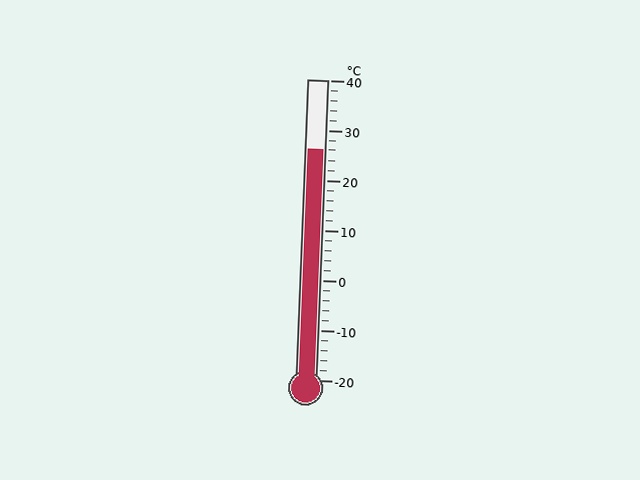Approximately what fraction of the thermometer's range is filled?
The thermometer is filled to approximately 75% of its range.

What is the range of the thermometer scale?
The thermometer scale ranges from -20°C to 40°C.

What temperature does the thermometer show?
The thermometer shows approximately 26°C.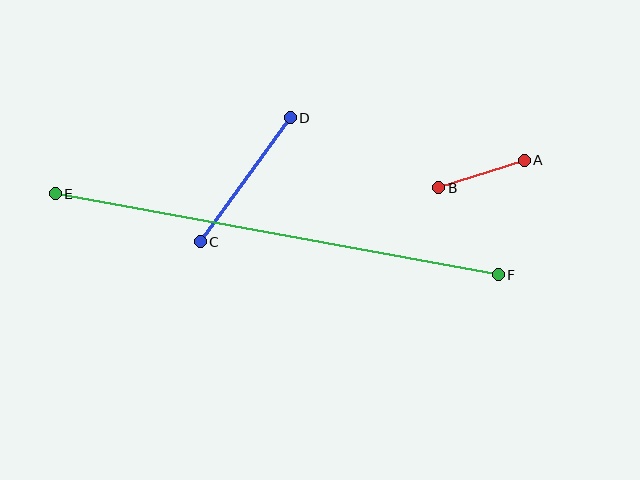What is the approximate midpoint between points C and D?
The midpoint is at approximately (245, 180) pixels.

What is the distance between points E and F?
The distance is approximately 451 pixels.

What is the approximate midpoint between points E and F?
The midpoint is at approximately (277, 234) pixels.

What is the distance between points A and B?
The distance is approximately 90 pixels.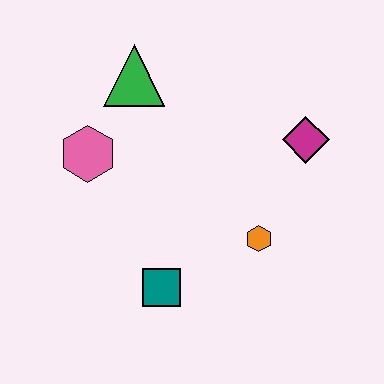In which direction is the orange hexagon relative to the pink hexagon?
The orange hexagon is to the right of the pink hexagon.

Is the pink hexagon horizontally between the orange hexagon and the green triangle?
No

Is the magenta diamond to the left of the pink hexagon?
No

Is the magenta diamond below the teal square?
No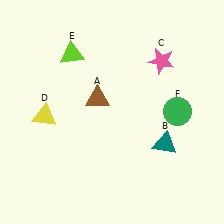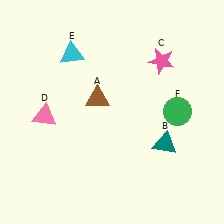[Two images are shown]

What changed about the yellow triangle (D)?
In Image 1, D is yellow. In Image 2, it changed to pink.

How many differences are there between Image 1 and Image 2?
There are 2 differences between the two images.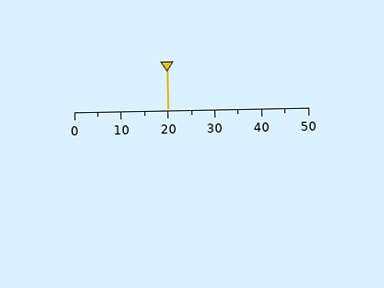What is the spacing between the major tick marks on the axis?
The major ticks are spaced 10 apart.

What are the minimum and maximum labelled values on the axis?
The axis runs from 0 to 50.